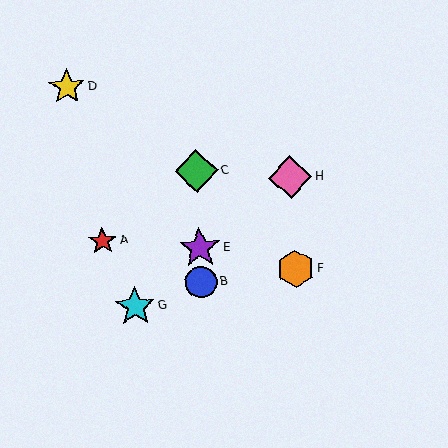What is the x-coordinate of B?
Object B is at x≈201.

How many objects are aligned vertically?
3 objects (B, C, E) are aligned vertically.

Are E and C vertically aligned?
Yes, both are at x≈200.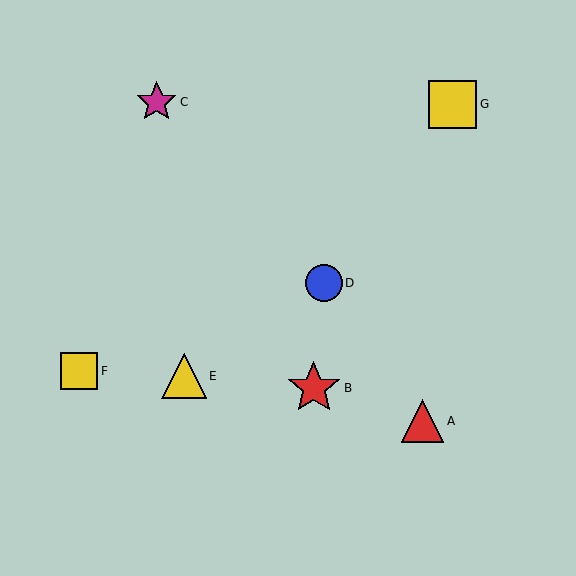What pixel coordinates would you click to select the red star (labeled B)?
Click at (314, 388) to select the red star B.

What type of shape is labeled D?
Shape D is a blue circle.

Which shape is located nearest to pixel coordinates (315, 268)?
The blue circle (labeled D) at (324, 283) is nearest to that location.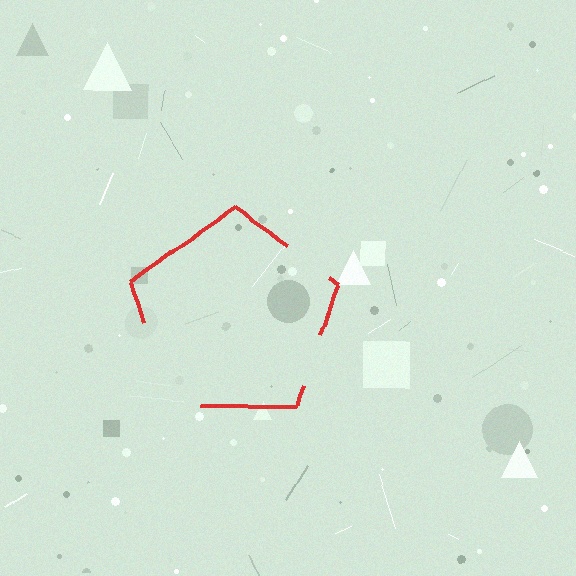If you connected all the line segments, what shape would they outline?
They would outline a pentagon.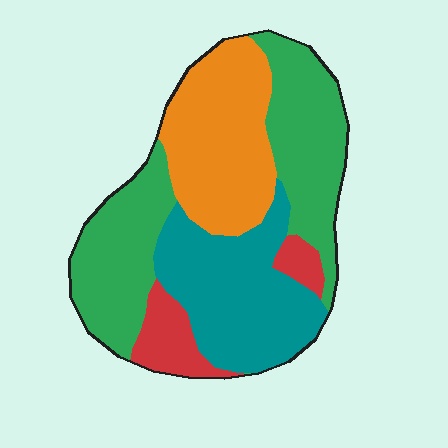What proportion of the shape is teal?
Teal takes up about one quarter (1/4) of the shape.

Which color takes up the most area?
Green, at roughly 40%.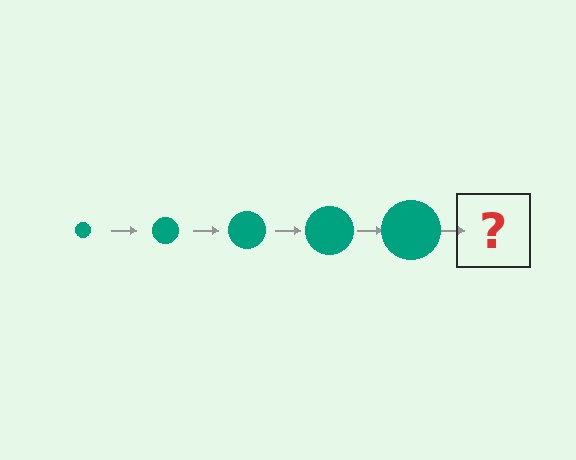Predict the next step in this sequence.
The next step is a teal circle, larger than the previous one.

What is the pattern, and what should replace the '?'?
The pattern is that the circle gets progressively larger each step. The '?' should be a teal circle, larger than the previous one.